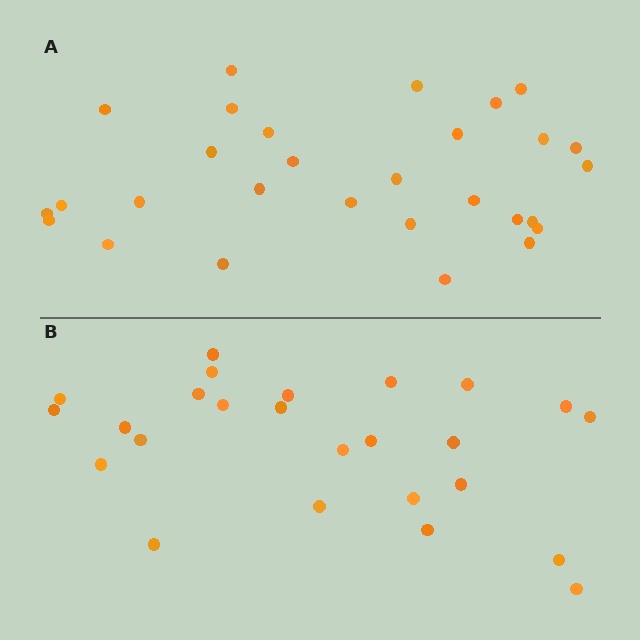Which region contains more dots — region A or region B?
Region A (the top region) has more dots.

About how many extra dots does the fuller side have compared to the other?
Region A has about 4 more dots than region B.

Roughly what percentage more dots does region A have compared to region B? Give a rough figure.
About 15% more.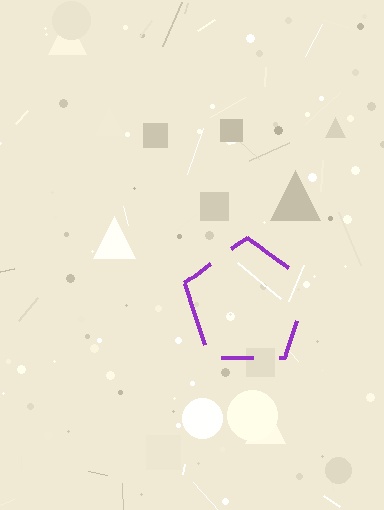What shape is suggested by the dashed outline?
The dashed outline suggests a pentagon.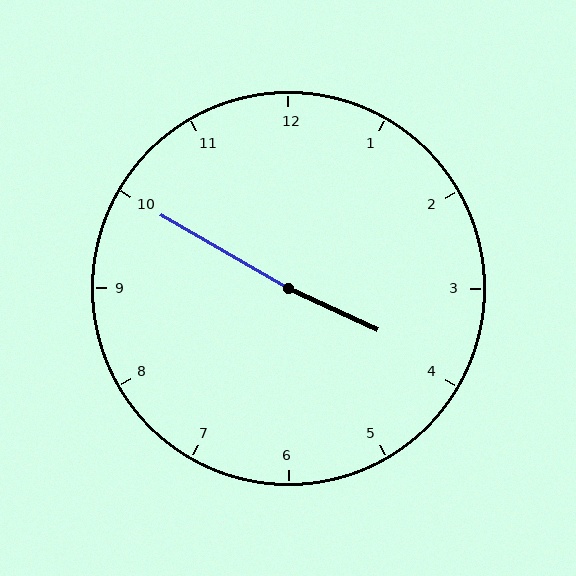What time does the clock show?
3:50.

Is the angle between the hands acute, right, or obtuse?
It is obtuse.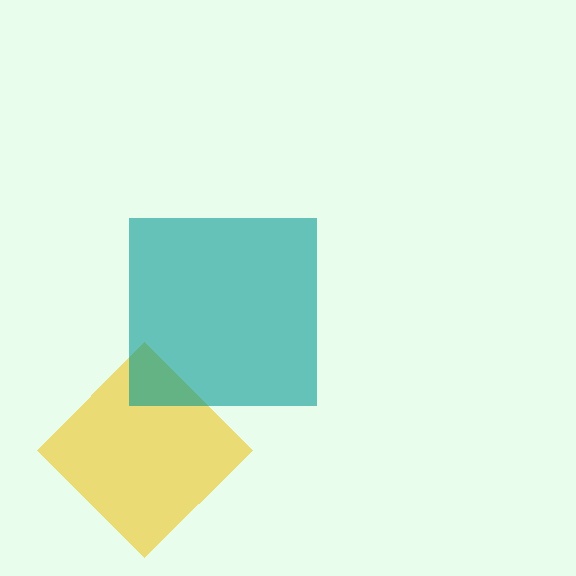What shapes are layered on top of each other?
The layered shapes are: a yellow diamond, a teal square.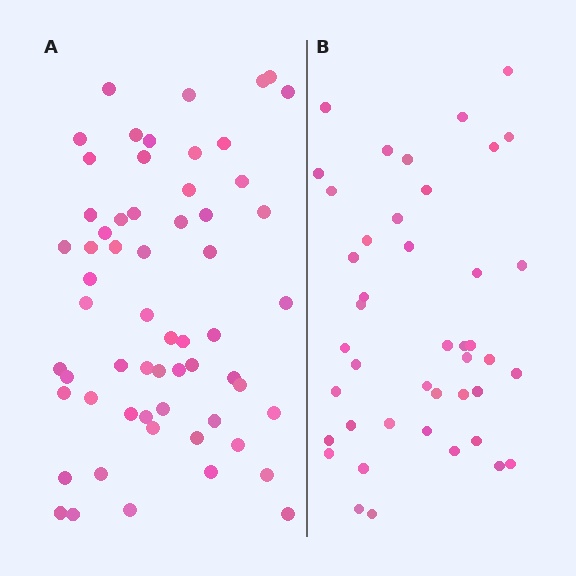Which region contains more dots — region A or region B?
Region A (the left region) has more dots.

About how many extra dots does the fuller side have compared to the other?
Region A has approximately 15 more dots than region B.